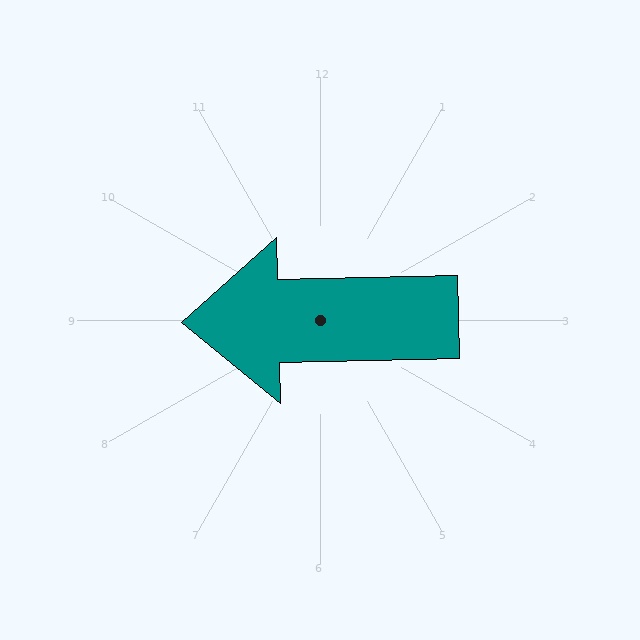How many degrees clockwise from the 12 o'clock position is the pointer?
Approximately 269 degrees.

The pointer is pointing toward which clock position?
Roughly 9 o'clock.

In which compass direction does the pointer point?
West.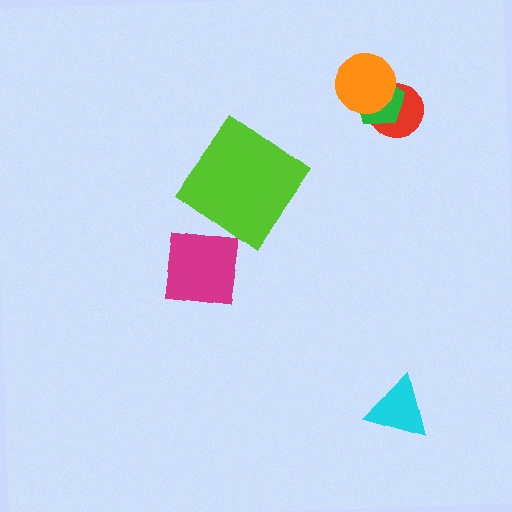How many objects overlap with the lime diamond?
0 objects overlap with the lime diamond.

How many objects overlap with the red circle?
2 objects overlap with the red circle.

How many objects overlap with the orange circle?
2 objects overlap with the orange circle.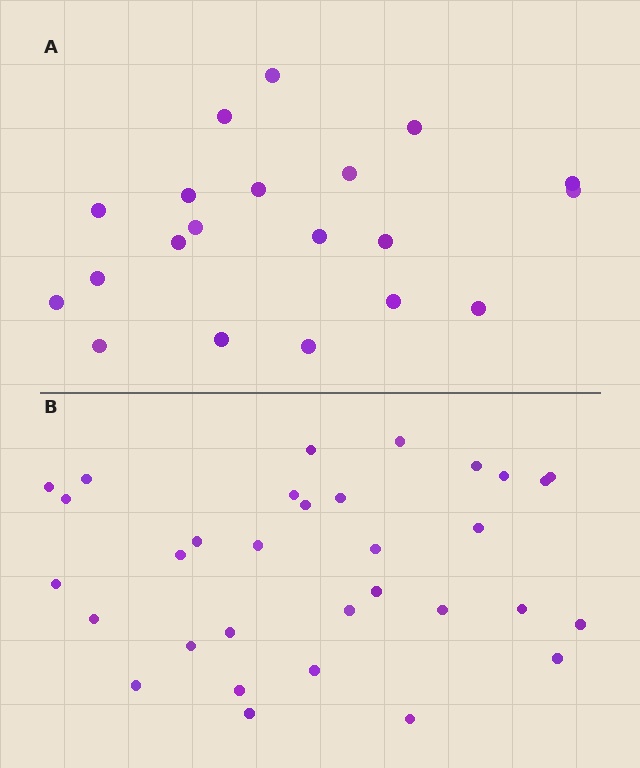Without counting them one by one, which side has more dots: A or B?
Region B (the bottom region) has more dots.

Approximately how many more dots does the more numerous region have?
Region B has roughly 12 or so more dots than region A.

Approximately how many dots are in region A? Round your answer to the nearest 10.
About 20 dots.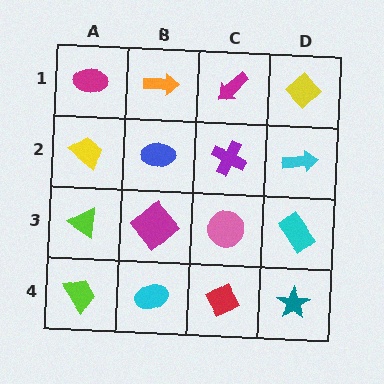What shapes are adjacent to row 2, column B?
An orange arrow (row 1, column B), a magenta diamond (row 3, column B), a yellow trapezoid (row 2, column A), a purple cross (row 2, column C).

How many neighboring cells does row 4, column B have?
3.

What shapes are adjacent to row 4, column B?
A magenta diamond (row 3, column B), a lime trapezoid (row 4, column A), a red diamond (row 4, column C).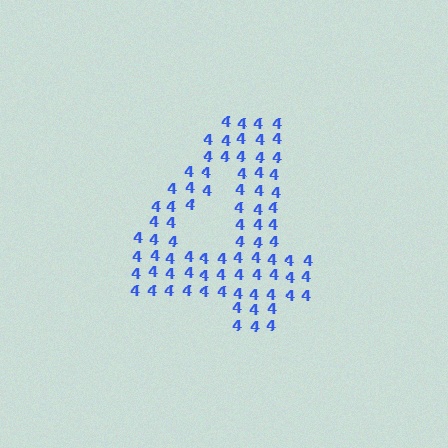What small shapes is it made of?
It is made of small digit 4's.